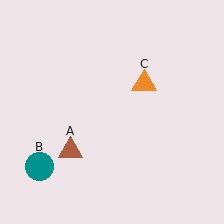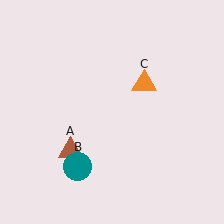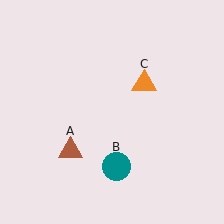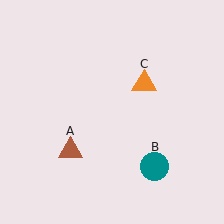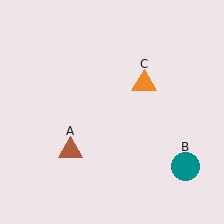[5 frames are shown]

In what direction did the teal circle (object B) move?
The teal circle (object B) moved right.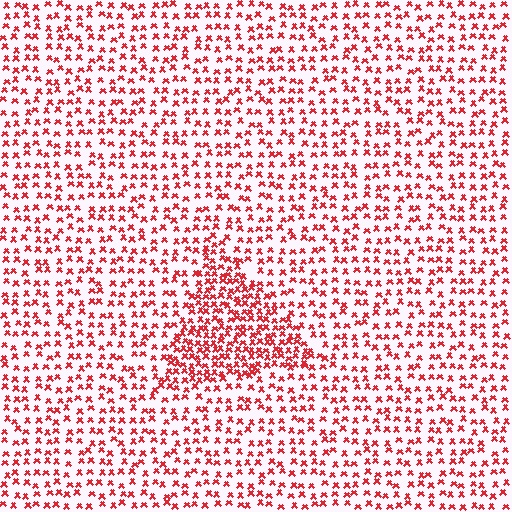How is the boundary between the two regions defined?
The boundary is defined by a change in element density (approximately 2.0x ratio). All elements are the same color, size, and shape.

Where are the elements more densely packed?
The elements are more densely packed inside the triangle boundary.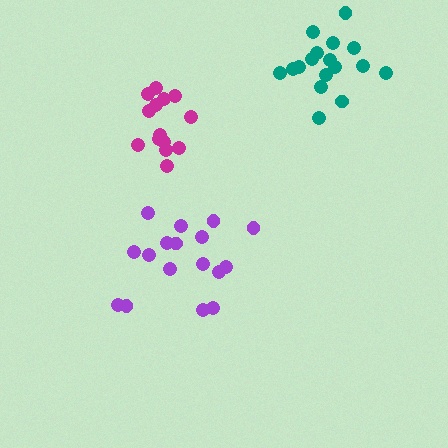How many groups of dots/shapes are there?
There are 3 groups.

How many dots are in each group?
Group 1: 14 dots, Group 2: 17 dots, Group 3: 17 dots (48 total).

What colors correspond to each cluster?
The clusters are colored: magenta, teal, purple.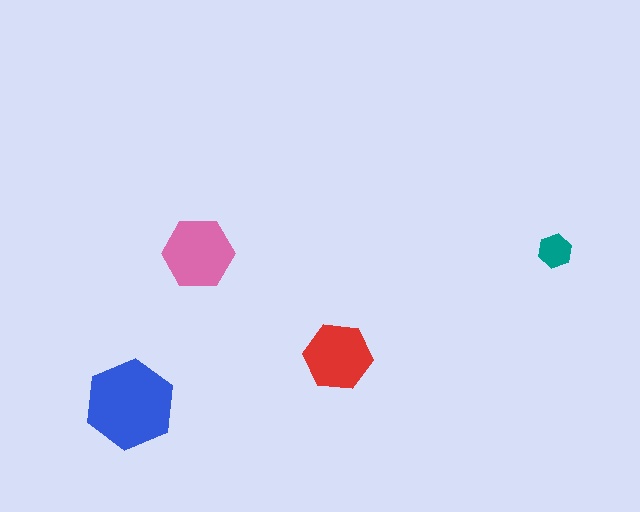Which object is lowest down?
The blue hexagon is bottommost.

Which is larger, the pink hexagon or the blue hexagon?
The blue one.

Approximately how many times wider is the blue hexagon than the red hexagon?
About 1.5 times wider.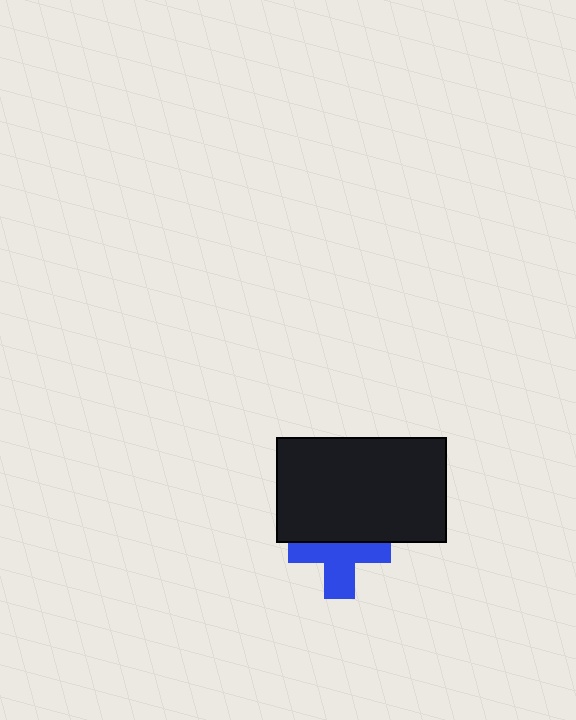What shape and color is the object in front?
The object in front is a black rectangle.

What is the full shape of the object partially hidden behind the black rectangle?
The partially hidden object is a blue cross.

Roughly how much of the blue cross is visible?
About half of it is visible (roughly 57%).